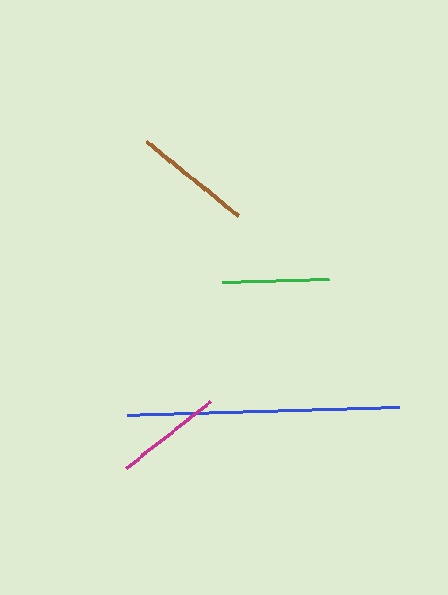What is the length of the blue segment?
The blue segment is approximately 271 pixels long.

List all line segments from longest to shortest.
From longest to shortest: blue, brown, magenta, green.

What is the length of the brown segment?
The brown segment is approximately 118 pixels long.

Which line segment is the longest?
The blue line is the longest at approximately 271 pixels.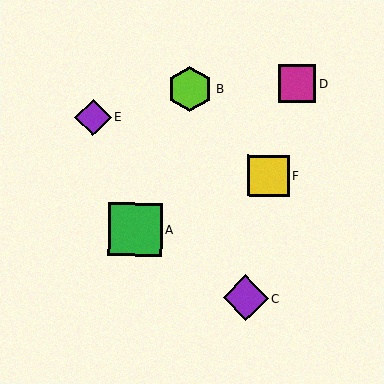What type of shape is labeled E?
Shape E is a purple diamond.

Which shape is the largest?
The green square (labeled A) is the largest.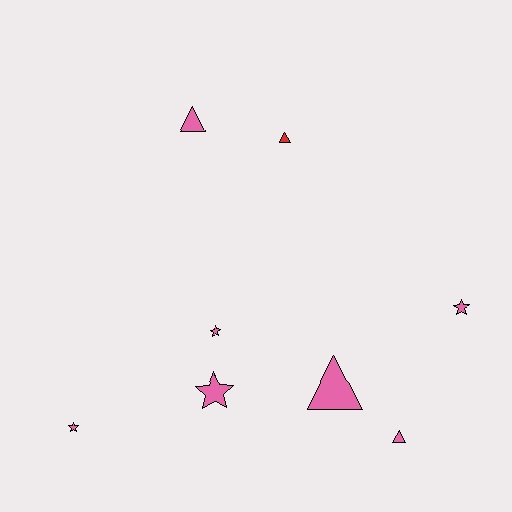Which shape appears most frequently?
Triangle, with 4 objects.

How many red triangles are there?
There is 1 red triangle.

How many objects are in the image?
There are 8 objects.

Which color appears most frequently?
Pink, with 7 objects.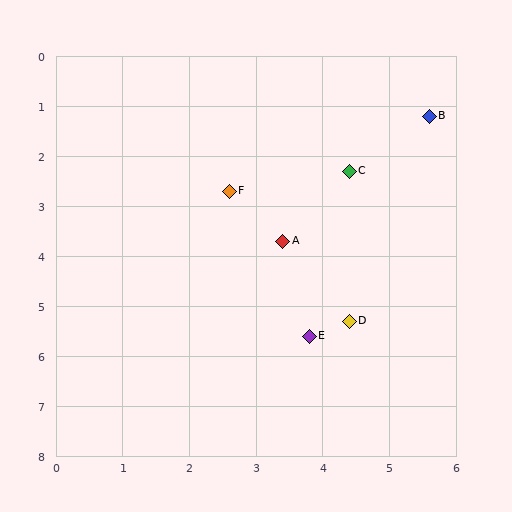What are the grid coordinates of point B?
Point B is at approximately (5.6, 1.2).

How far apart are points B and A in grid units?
Points B and A are about 3.3 grid units apart.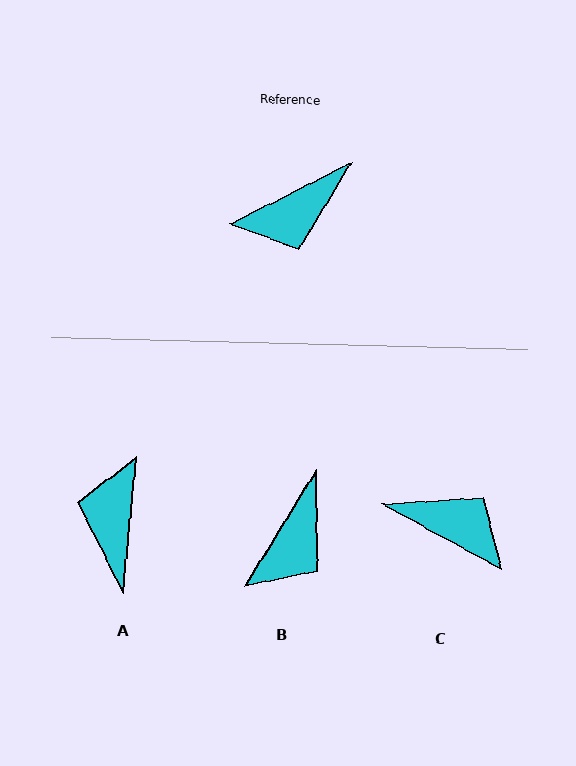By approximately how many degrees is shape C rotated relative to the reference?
Approximately 125 degrees counter-clockwise.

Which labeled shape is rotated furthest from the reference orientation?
C, about 125 degrees away.